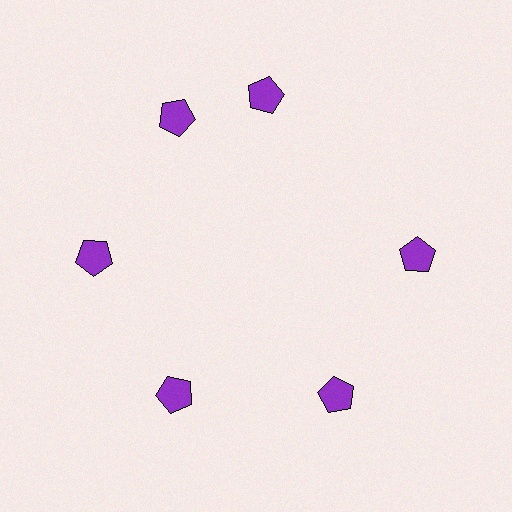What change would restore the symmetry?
The symmetry would be restored by rotating it back into even spacing with its neighbors so that all 6 pentagons sit at equal angles and equal distance from the center.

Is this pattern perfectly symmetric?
No. The 6 purple pentagons are arranged in a ring, but one element near the 1 o'clock position is rotated out of alignment along the ring, breaking the 6-fold rotational symmetry.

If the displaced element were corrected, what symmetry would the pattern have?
It would have 6-fold rotational symmetry — the pattern would map onto itself every 60 degrees.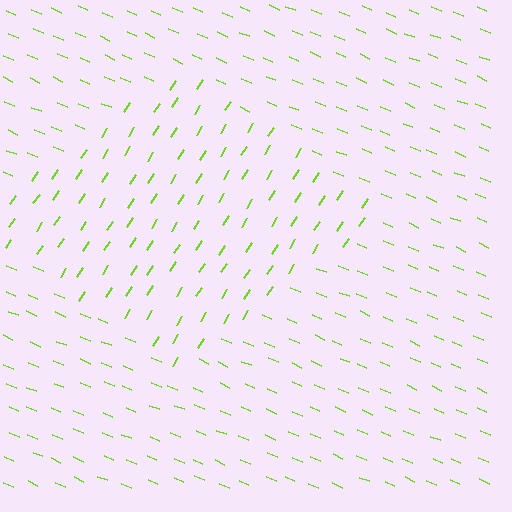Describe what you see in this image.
The image is filled with small lime line segments. A diamond region in the image has lines oriented differently from the surrounding lines, creating a visible texture boundary.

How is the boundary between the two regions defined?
The boundary is defined purely by a change in line orientation (approximately 80 degrees difference). All lines are the same color and thickness.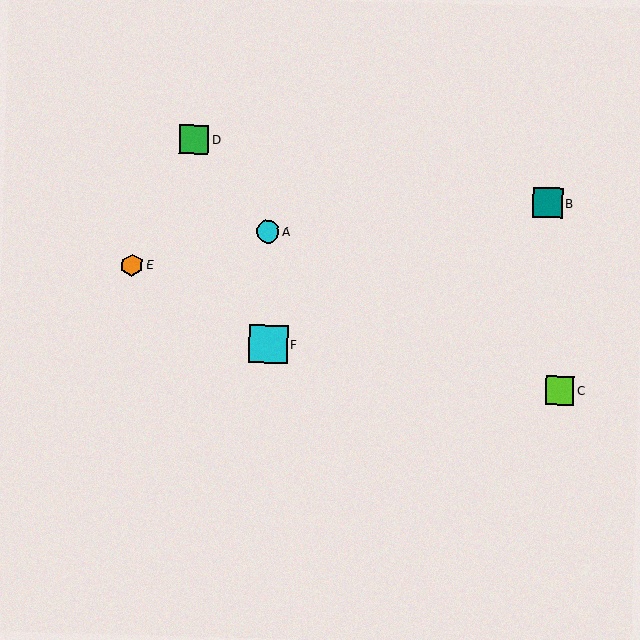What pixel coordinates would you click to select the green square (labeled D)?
Click at (194, 140) to select the green square D.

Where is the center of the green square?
The center of the green square is at (194, 140).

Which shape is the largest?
The cyan square (labeled F) is the largest.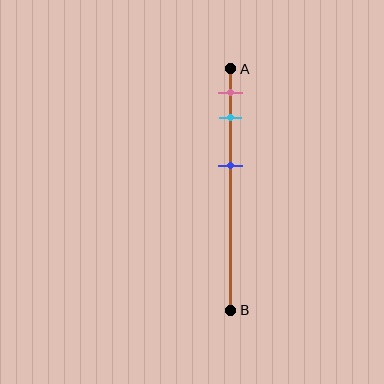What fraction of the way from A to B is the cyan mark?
The cyan mark is approximately 20% (0.2) of the way from A to B.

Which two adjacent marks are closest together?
The pink and cyan marks are the closest adjacent pair.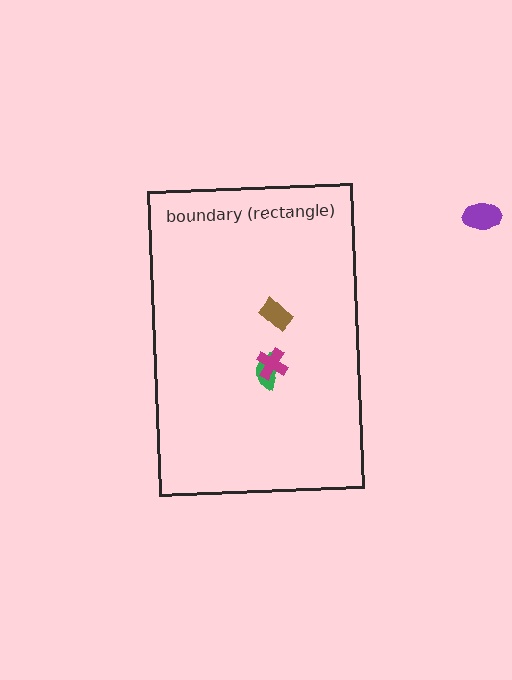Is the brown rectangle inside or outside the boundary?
Inside.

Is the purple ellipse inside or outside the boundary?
Outside.